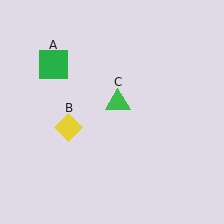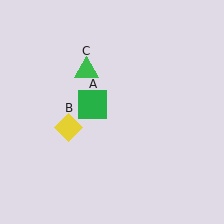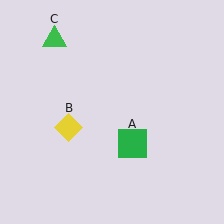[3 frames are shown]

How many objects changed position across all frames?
2 objects changed position: green square (object A), green triangle (object C).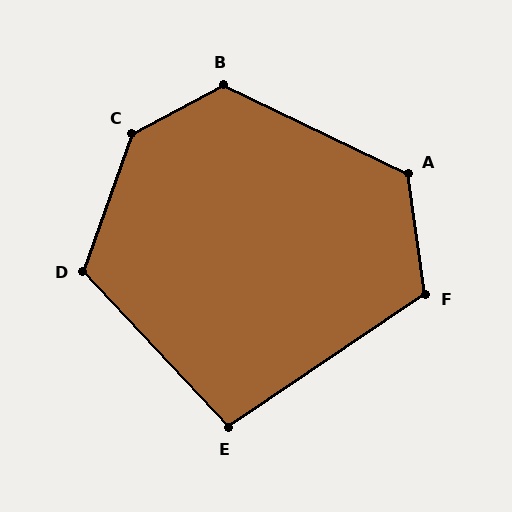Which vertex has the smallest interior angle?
E, at approximately 99 degrees.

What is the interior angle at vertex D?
Approximately 117 degrees (obtuse).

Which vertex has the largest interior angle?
C, at approximately 138 degrees.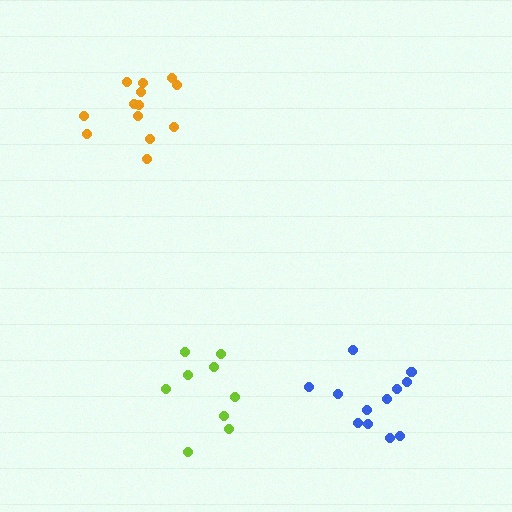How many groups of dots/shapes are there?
There are 3 groups.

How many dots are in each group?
Group 1: 9 dots, Group 2: 12 dots, Group 3: 13 dots (34 total).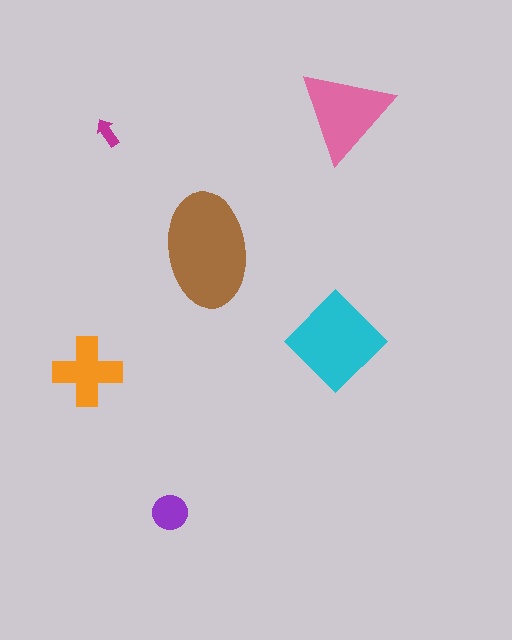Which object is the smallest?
The magenta arrow.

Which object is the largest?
The brown ellipse.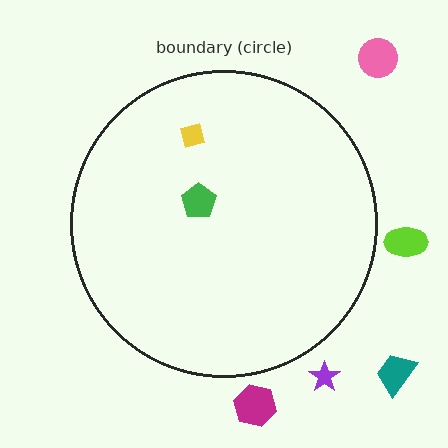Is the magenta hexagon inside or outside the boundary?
Outside.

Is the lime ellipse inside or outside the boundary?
Outside.